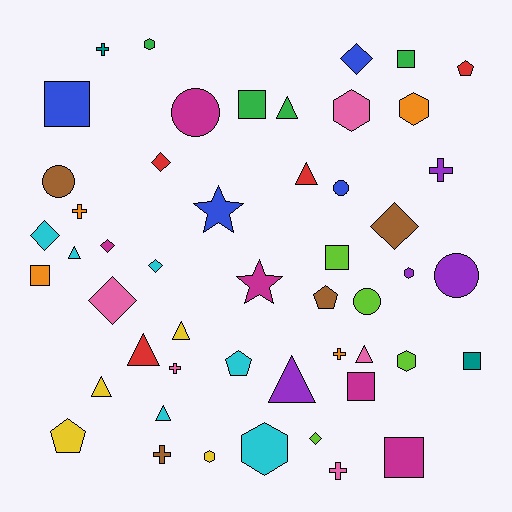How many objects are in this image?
There are 50 objects.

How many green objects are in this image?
There are 4 green objects.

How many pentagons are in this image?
There are 4 pentagons.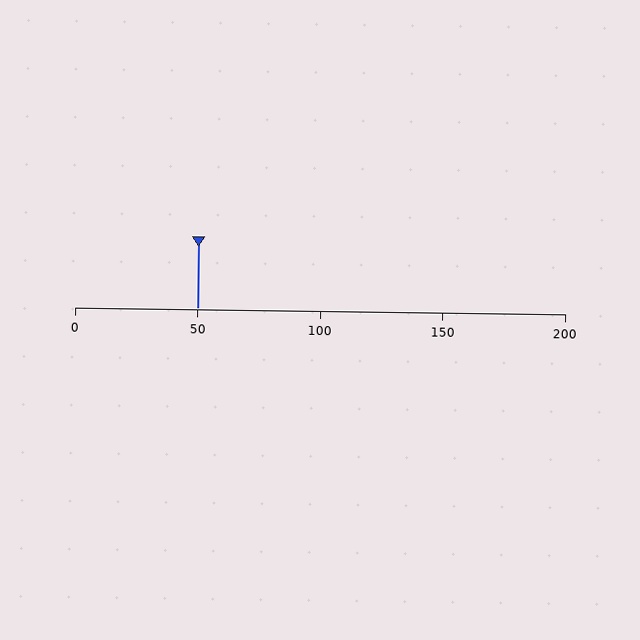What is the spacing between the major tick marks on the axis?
The major ticks are spaced 50 apart.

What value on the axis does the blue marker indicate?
The marker indicates approximately 50.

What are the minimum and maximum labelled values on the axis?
The axis runs from 0 to 200.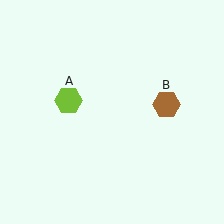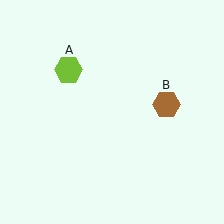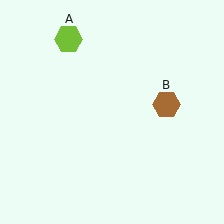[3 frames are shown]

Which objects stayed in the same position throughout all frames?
Brown hexagon (object B) remained stationary.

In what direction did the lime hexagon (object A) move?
The lime hexagon (object A) moved up.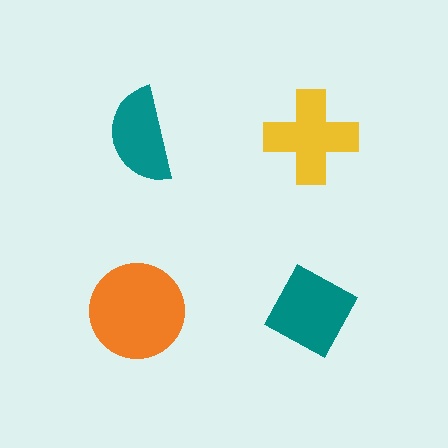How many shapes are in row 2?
2 shapes.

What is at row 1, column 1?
A teal semicircle.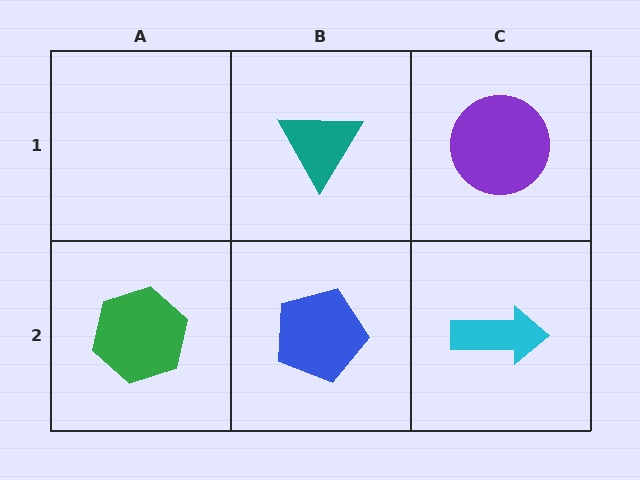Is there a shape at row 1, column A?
No, that cell is empty.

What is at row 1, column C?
A purple circle.